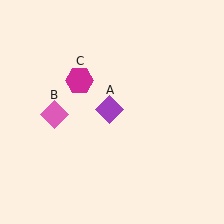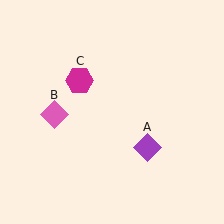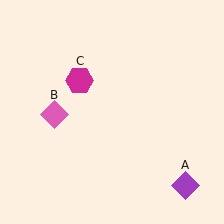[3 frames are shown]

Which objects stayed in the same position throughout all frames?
Pink diamond (object B) and magenta hexagon (object C) remained stationary.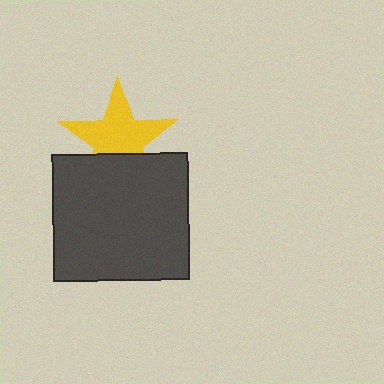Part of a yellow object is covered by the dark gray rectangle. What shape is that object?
It is a star.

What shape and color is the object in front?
The object in front is a dark gray rectangle.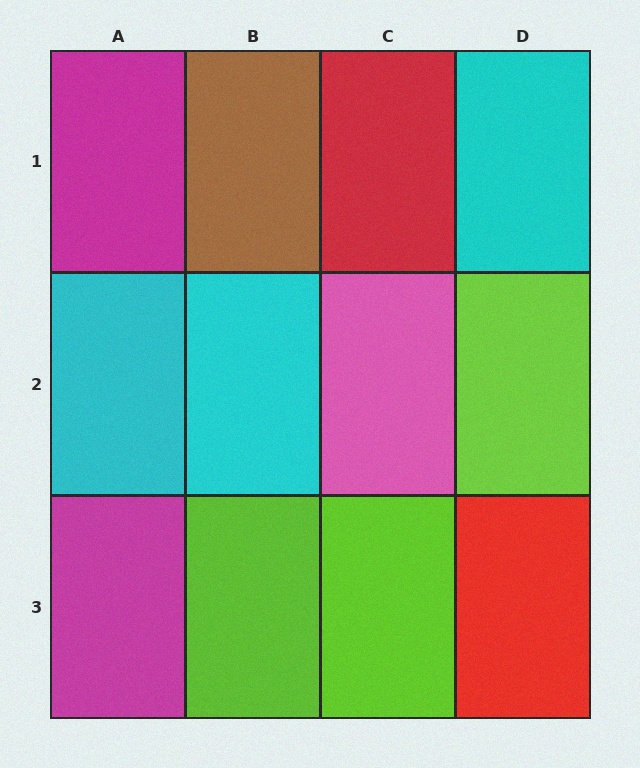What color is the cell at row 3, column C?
Lime.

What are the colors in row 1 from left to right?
Magenta, brown, red, cyan.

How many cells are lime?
3 cells are lime.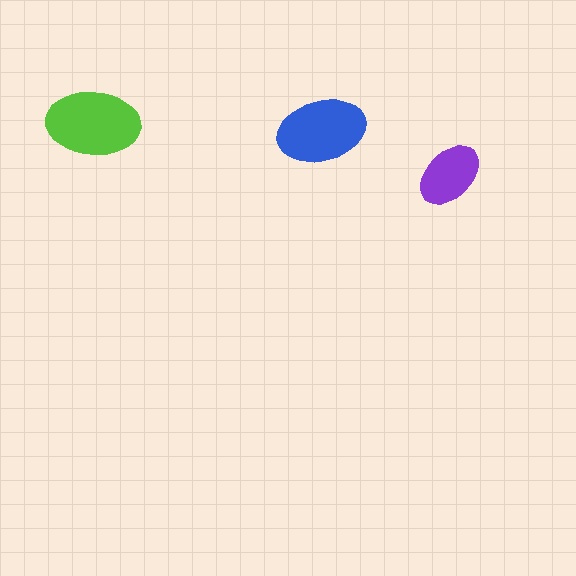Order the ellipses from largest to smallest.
the lime one, the blue one, the purple one.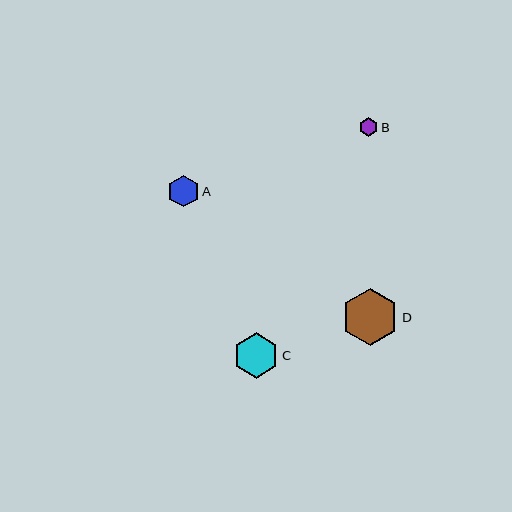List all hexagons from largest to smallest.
From largest to smallest: D, C, A, B.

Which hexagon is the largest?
Hexagon D is the largest with a size of approximately 57 pixels.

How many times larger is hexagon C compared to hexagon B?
Hexagon C is approximately 2.4 times the size of hexagon B.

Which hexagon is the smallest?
Hexagon B is the smallest with a size of approximately 19 pixels.